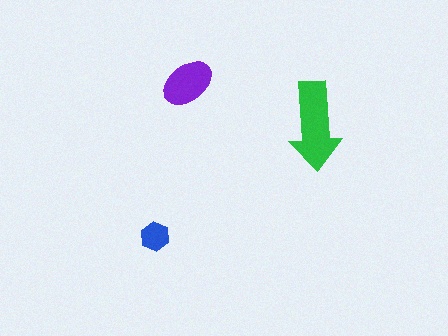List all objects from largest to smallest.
The green arrow, the purple ellipse, the blue hexagon.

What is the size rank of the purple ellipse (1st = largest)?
2nd.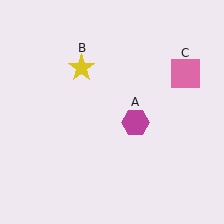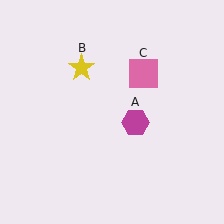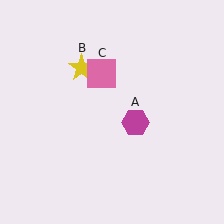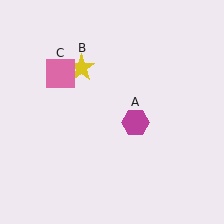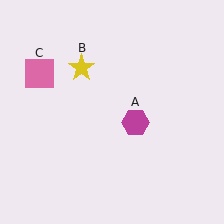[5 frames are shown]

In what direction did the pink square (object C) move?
The pink square (object C) moved left.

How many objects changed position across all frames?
1 object changed position: pink square (object C).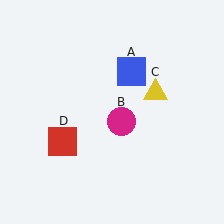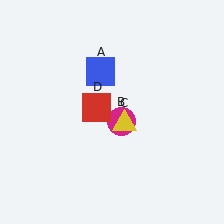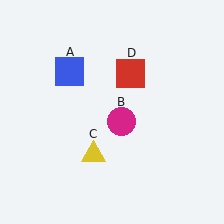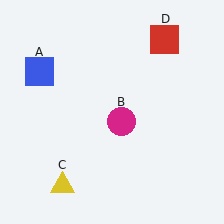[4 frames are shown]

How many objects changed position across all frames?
3 objects changed position: blue square (object A), yellow triangle (object C), red square (object D).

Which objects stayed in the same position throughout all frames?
Magenta circle (object B) remained stationary.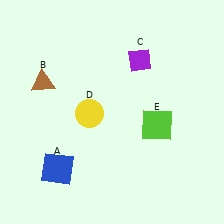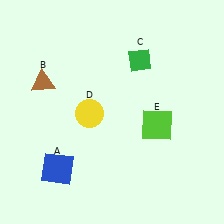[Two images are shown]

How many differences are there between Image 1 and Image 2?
There is 1 difference between the two images.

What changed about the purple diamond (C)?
In Image 1, C is purple. In Image 2, it changed to green.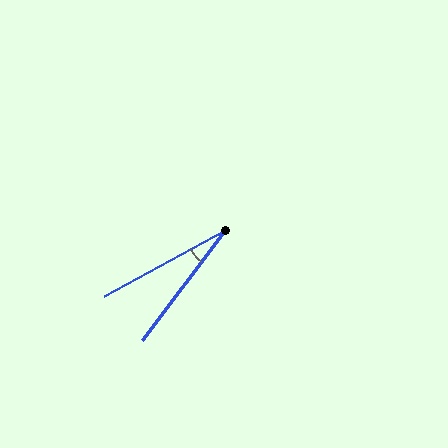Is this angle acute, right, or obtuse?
It is acute.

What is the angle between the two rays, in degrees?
Approximately 25 degrees.